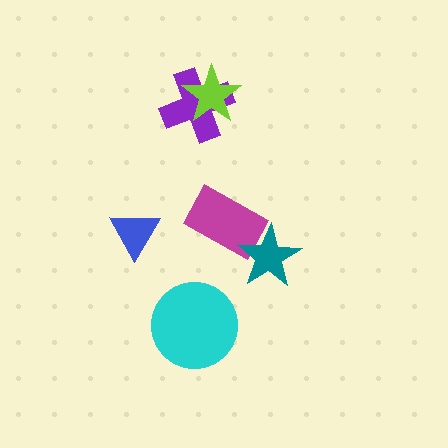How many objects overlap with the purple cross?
1 object overlaps with the purple cross.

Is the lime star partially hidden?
No, no other shape covers it.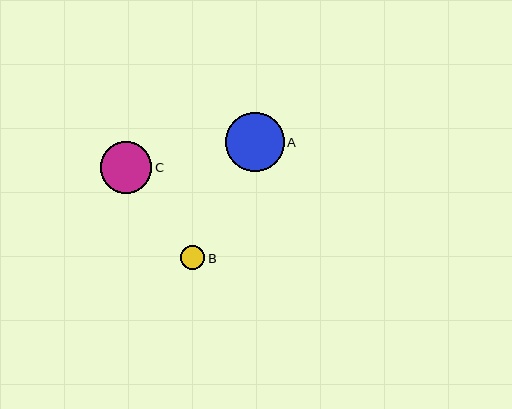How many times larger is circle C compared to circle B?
Circle C is approximately 2.2 times the size of circle B.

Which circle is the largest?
Circle A is the largest with a size of approximately 58 pixels.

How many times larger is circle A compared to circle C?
Circle A is approximately 1.1 times the size of circle C.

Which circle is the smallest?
Circle B is the smallest with a size of approximately 24 pixels.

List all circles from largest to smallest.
From largest to smallest: A, C, B.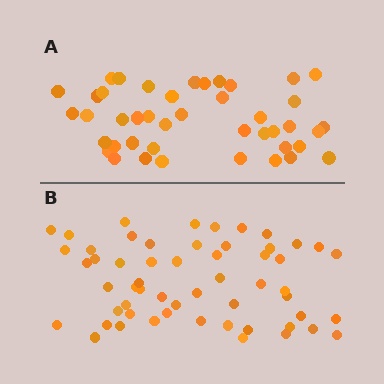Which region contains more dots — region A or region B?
Region B (the bottom region) has more dots.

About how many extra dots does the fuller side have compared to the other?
Region B has approximately 15 more dots than region A.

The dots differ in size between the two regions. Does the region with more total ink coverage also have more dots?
No. Region A has more total ink coverage because its dots are larger, but region B actually contains more individual dots. Total area can be misleading — the number of items is what matters here.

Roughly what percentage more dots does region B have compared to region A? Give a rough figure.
About 30% more.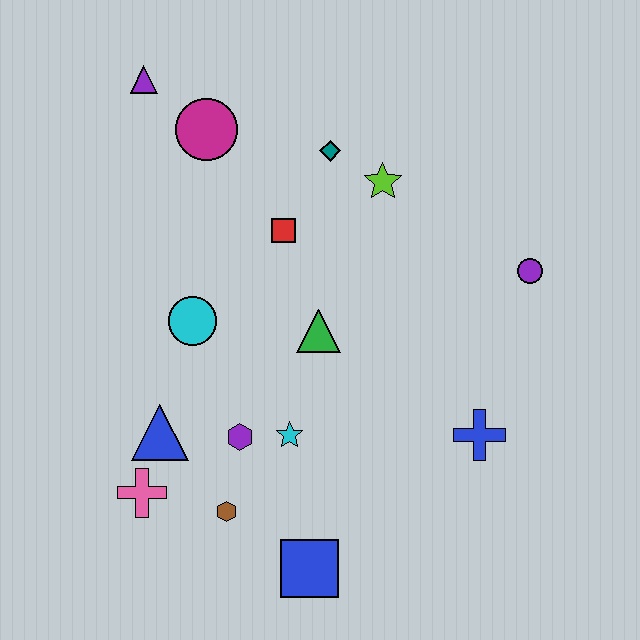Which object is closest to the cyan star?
The purple hexagon is closest to the cyan star.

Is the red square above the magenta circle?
No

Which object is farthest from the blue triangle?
The purple circle is farthest from the blue triangle.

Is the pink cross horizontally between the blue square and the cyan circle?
No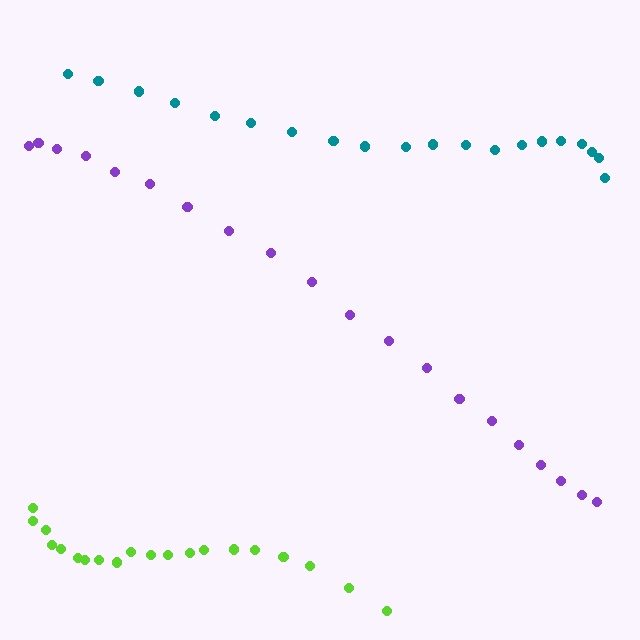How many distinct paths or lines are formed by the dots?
There are 3 distinct paths.